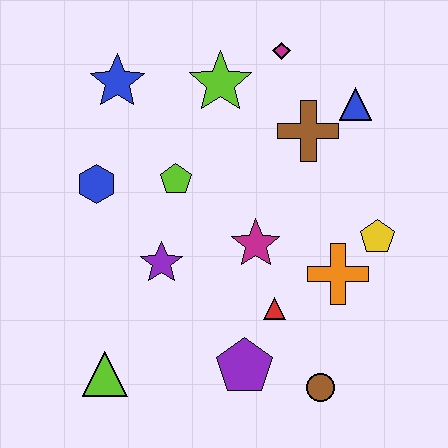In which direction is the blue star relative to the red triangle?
The blue star is above the red triangle.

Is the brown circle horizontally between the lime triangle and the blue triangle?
Yes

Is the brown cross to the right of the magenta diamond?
Yes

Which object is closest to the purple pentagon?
The red triangle is closest to the purple pentagon.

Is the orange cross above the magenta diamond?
No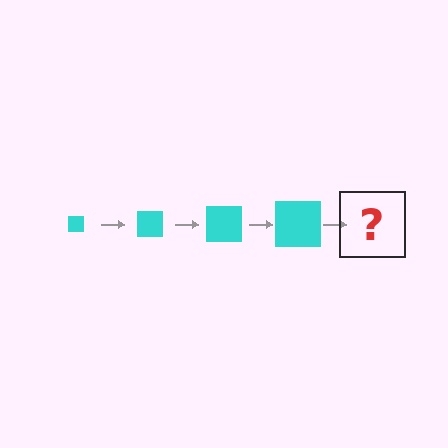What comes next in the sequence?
The next element should be a cyan square, larger than the previous one.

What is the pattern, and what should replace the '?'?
The pattern is that the square gets progressively larger each step. The '?' should be a cyan square, larger than the previous one.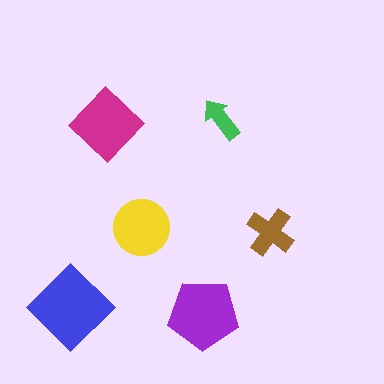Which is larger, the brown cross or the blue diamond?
The blue diamond.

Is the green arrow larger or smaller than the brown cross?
Smaller.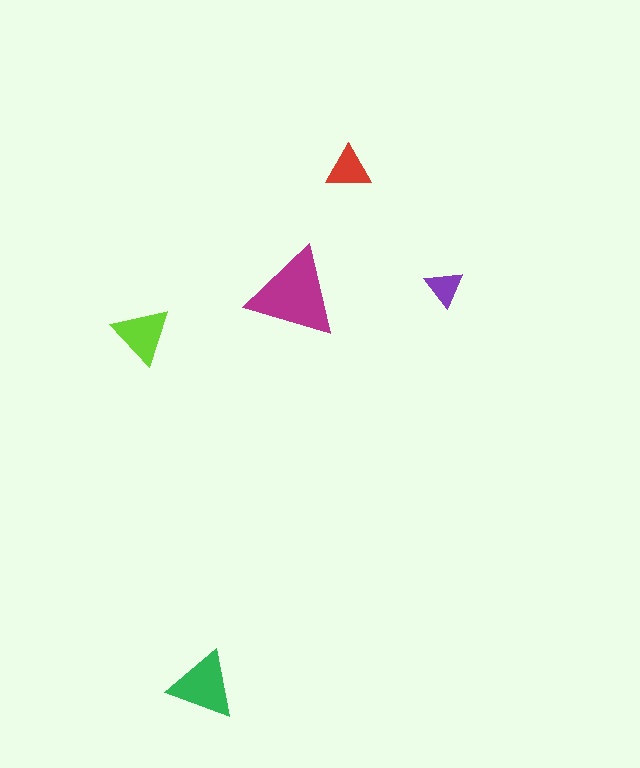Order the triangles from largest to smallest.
the magenta one, the green one, the lime one, the red one, the purple one.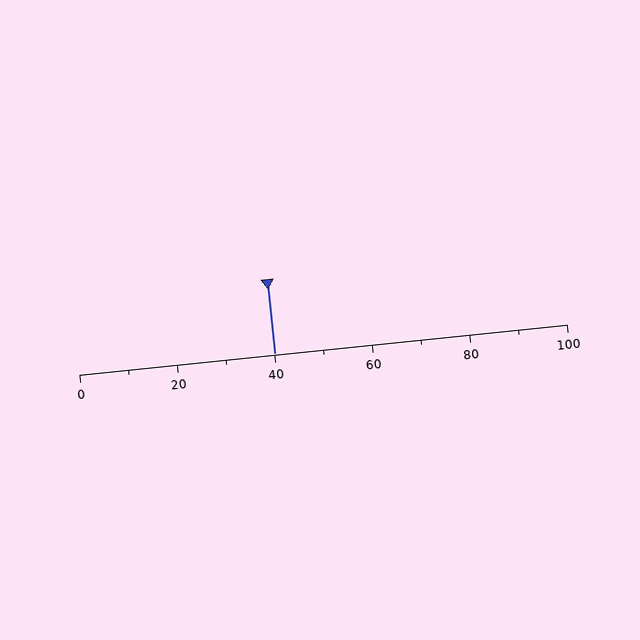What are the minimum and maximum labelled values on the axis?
The axis runs from 0 to 100.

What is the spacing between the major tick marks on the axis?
The major ticks are spaced 20 apart.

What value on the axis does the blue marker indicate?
The marker indicates approximately 40.